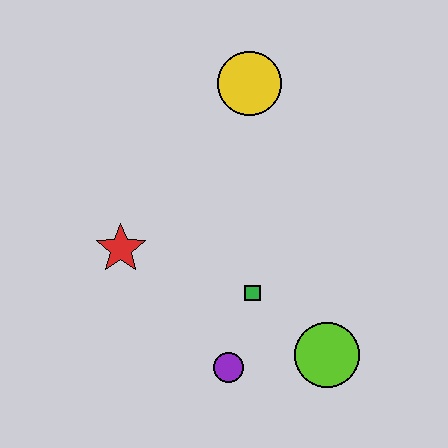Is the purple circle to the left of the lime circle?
Yes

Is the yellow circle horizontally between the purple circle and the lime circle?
Yes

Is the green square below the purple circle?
No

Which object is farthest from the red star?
The lime circle is farthest from the red star.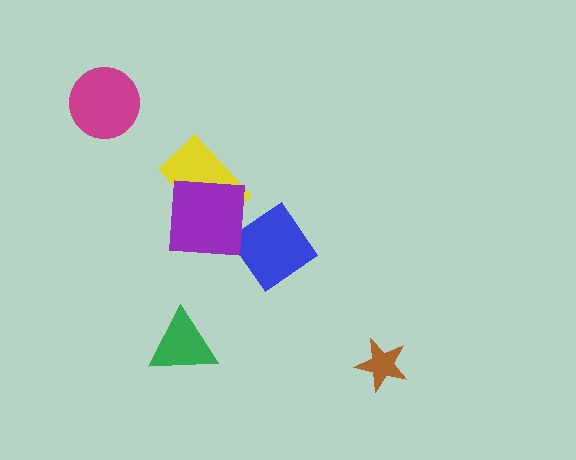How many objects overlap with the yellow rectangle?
1 object overlaps with the yellow rectangle.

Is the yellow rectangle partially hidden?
Yes, it is partially covered by another shape.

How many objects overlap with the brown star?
0 objects overlap with the brown star.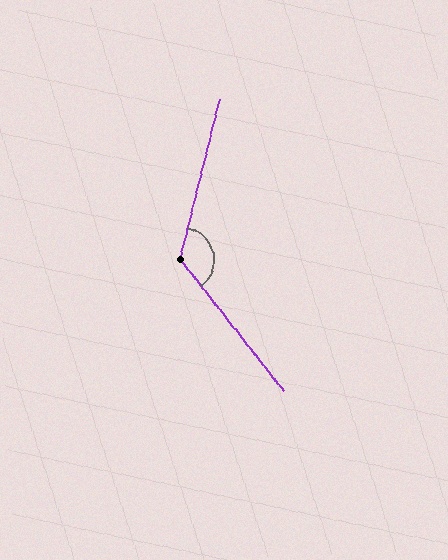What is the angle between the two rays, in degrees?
Approximately 127 degrees.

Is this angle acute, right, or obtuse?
It is obtuse.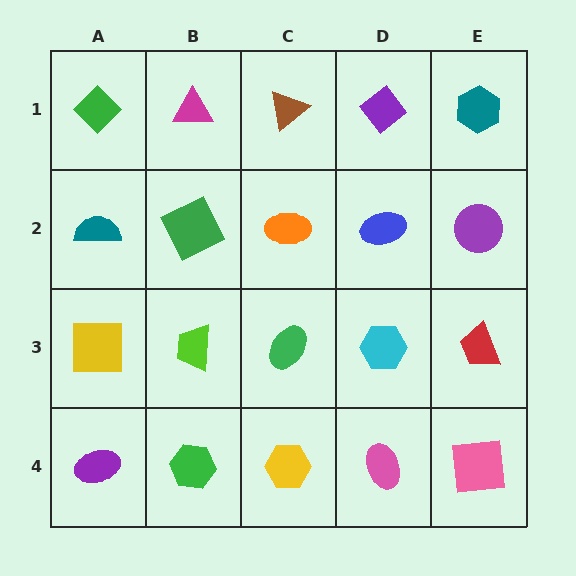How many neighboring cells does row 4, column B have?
3.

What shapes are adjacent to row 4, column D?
A cyan hexagon (row 3, column D), a yellow hexagon (row 4, column C), a pink square (row 4, column E).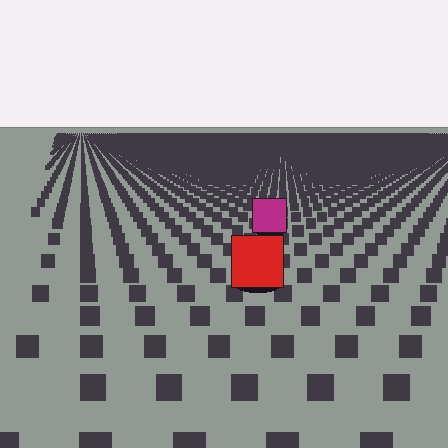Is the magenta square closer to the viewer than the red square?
No. The red square is closer — you can tell from the texture gradient: the ground texture is coarser near it.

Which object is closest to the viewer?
The red square is closest. The texture marks near it are larger and more spread out.